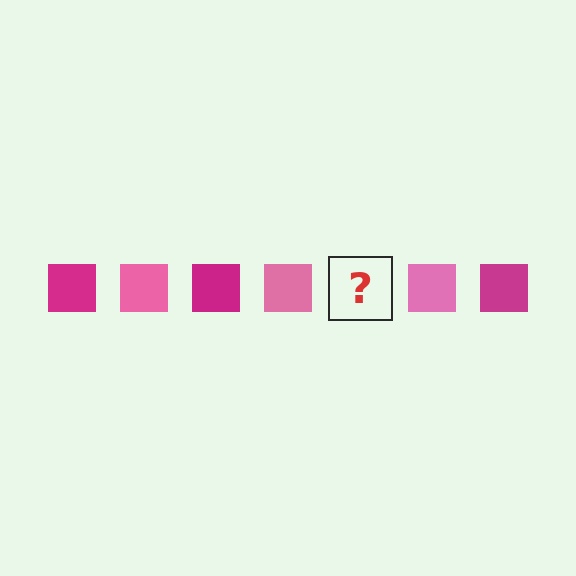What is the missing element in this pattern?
The missing element is a magenta square.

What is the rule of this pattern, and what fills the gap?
The rule is that the pattern cycles through magenta, pink squares. The gap should be filled with a magenta square.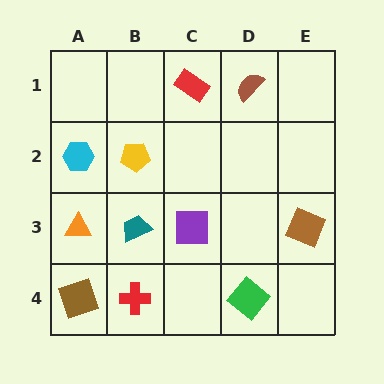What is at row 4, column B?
A red cross.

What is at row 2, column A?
A cyan hexagon.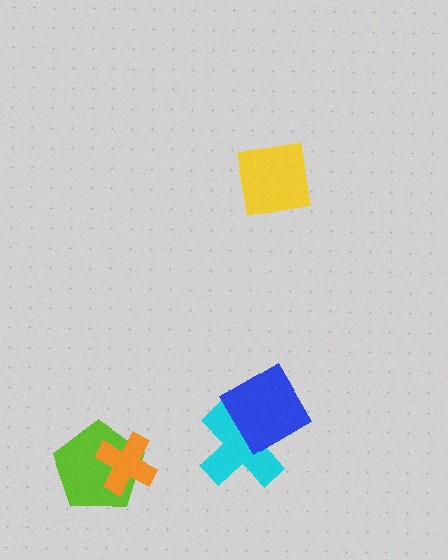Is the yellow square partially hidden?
No, no other shape covers it.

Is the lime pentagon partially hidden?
Yes, it is partially covered by another shape.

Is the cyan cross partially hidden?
Yes, it is partially covered by another shape.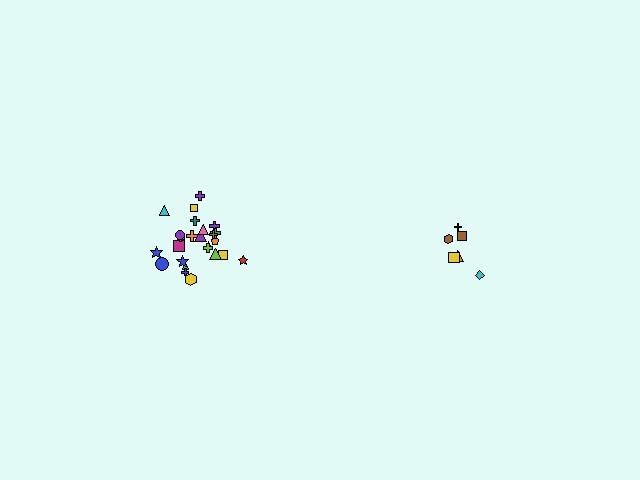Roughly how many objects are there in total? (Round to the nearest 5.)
Roughly 30 objects in total.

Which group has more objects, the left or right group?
The left group.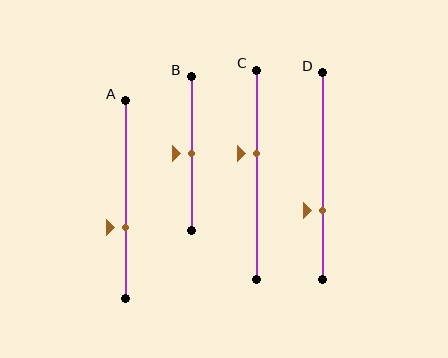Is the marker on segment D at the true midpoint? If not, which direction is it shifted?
No, the marker on segment D is shifted downward by about 16% of the segment length.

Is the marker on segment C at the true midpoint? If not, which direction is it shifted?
No, the marker on segment C is shifted upward by about 10% of the segment length.